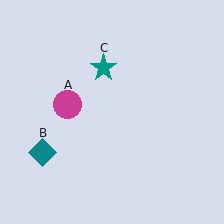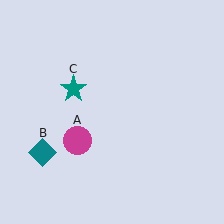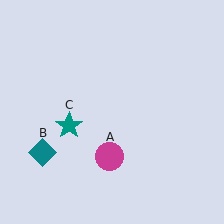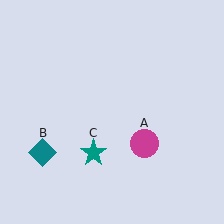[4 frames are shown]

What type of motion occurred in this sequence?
The magenta circle (object A), teal star (object C) rotated counterclockwise around the center of the scene.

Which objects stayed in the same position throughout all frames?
Teal diamond (object B) remained stationary.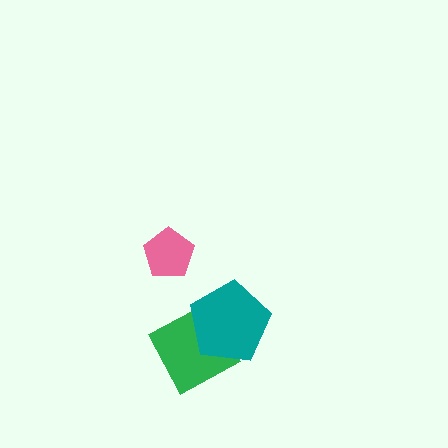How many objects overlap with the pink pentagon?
0 objects overlap with the pink pentagon.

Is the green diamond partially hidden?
Yes, it is partially covered by another shape.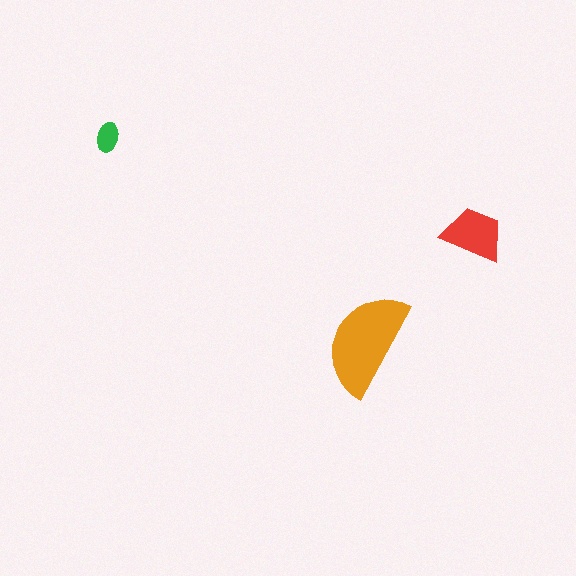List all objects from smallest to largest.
The green ellipse, the red trapezoid, the orange semicircle.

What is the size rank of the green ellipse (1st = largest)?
3rd.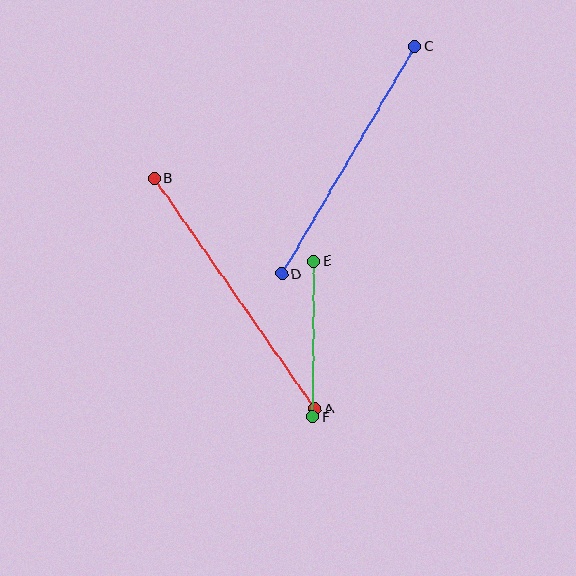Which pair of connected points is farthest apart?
Points A and B are farthest apart.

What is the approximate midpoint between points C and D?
The midpoint is at approximately (348, 160) pixels.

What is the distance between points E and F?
The distance is approximately 155 pixels.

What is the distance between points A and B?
The distance is approximately 281 pixels.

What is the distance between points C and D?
The distance is approximately 263 pixels.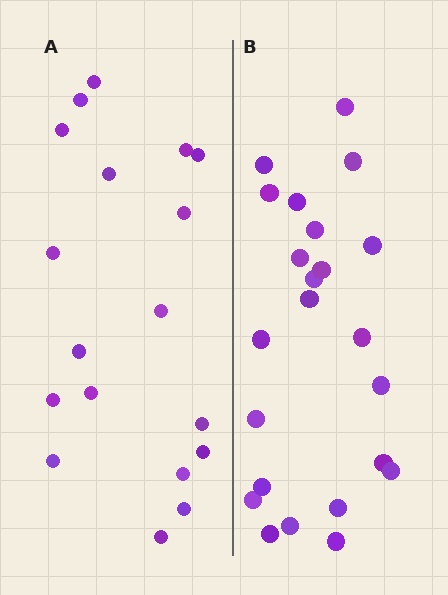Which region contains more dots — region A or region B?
Region B (the right region) has more dots.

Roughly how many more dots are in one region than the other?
Region B has about 5 more dots than region A.